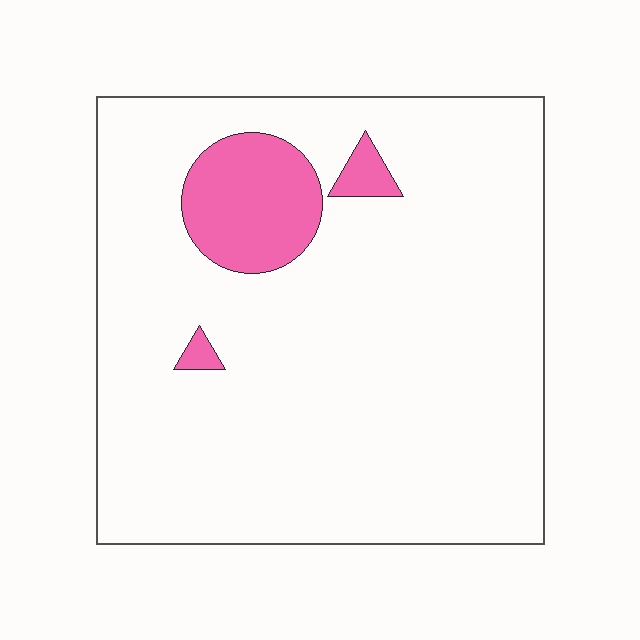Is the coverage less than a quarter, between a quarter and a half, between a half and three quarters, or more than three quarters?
Less than a quarter.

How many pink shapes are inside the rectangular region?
3.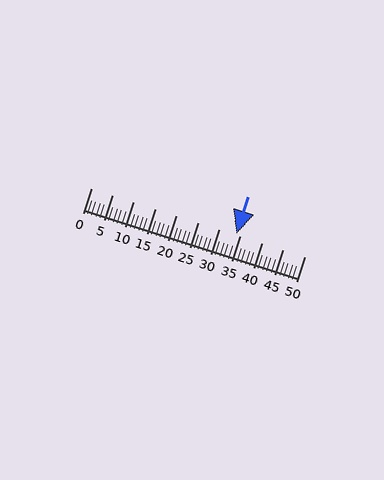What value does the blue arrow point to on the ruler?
The blue arrow points to approximately 34.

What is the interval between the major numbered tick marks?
The major tick marks are spaced 5 units apart.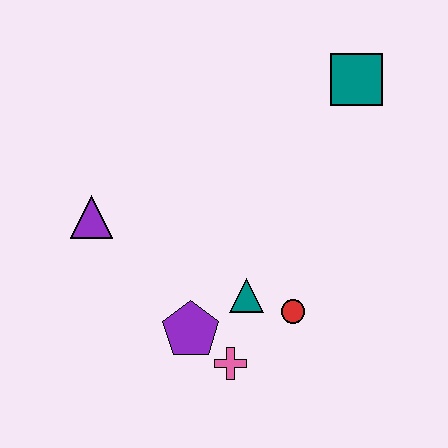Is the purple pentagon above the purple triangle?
No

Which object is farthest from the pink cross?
The teal square is farthest from the pink cross.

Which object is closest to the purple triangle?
The purple pentagon is closest to the purple triangle.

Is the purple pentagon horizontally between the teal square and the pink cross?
No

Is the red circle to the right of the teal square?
No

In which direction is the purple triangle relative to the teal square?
The purple triangle is to the left of the teal square.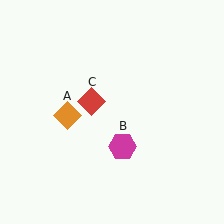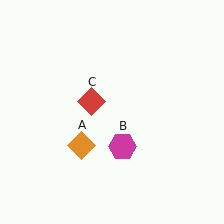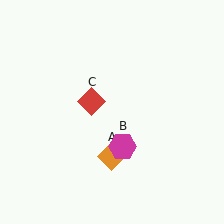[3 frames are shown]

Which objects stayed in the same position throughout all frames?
Magenta hexagon (object B) and red diamond (object C) remained stationary.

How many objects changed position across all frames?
1 object changed position: orange diamond (object A).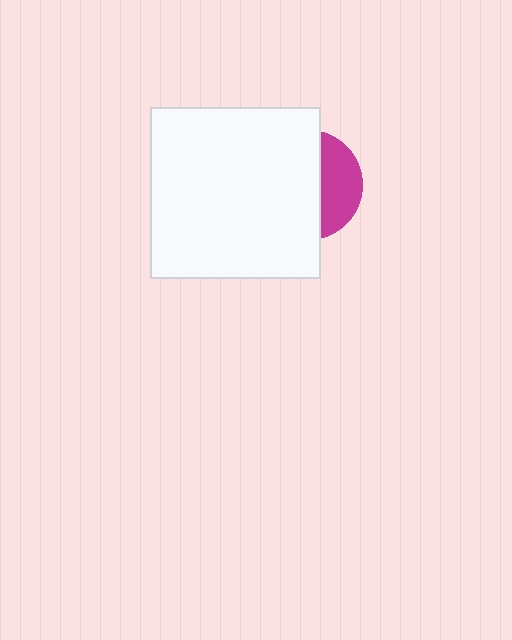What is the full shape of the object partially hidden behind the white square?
The partially hidden object is a magenta circle.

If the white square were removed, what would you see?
You would see the complete magenta circle.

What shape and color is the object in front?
The object in front is a white square.